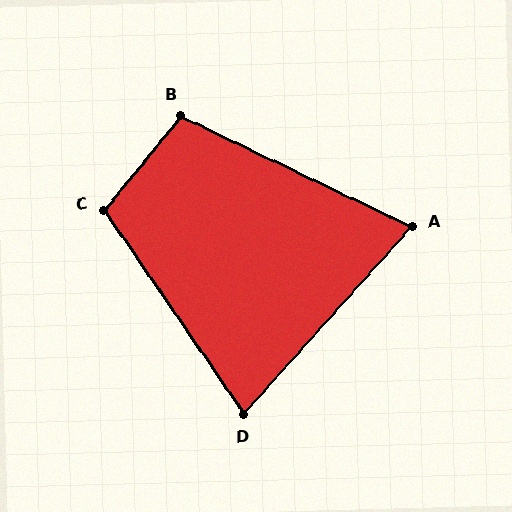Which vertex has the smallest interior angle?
A, at approximately 74 degrees.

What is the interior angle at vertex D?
Approximately 77 degrees (acute).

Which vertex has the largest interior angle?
C, at approximately 106 degrees.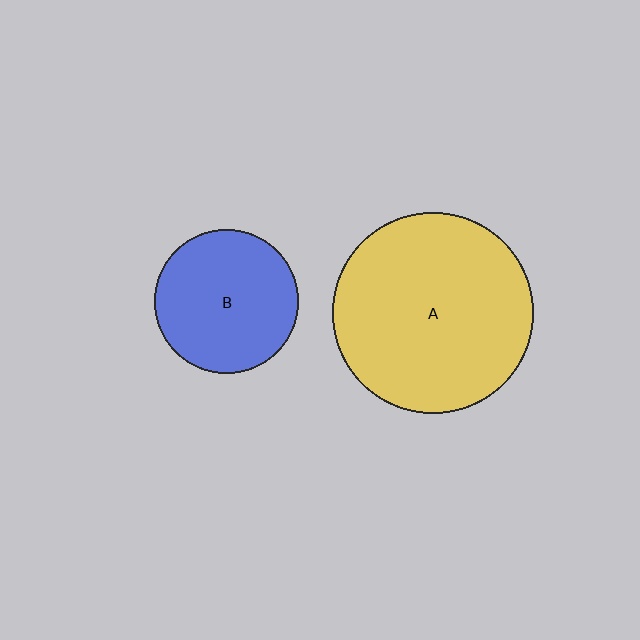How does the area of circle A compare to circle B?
Approximately 2.0 times.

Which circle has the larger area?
Circle A (yellow).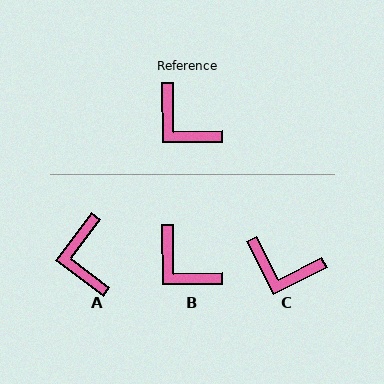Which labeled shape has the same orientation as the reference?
B.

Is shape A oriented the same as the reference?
No, it is off by about 37 degrees.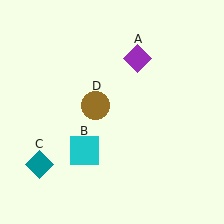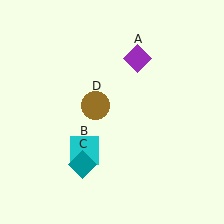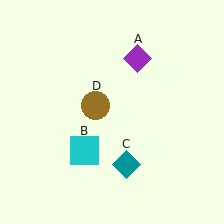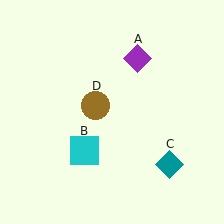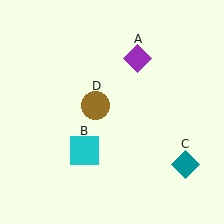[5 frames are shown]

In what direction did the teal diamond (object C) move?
The teal diamond (object C) moved right.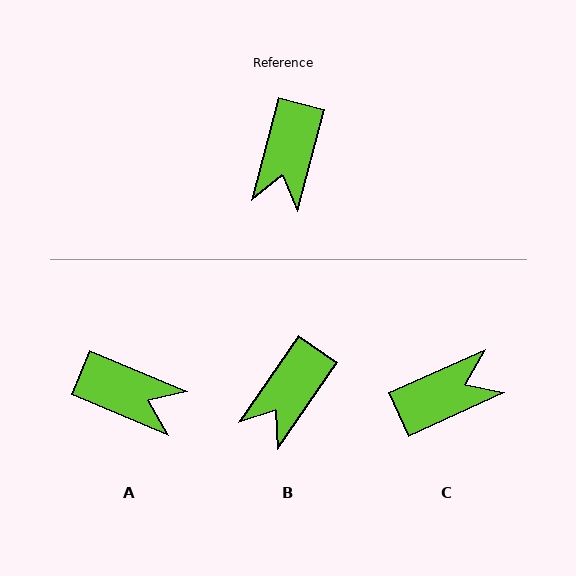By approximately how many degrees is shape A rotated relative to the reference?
Approximately 82 degrees counter-clockwise.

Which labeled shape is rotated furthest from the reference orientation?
C, about 129 degrees away.